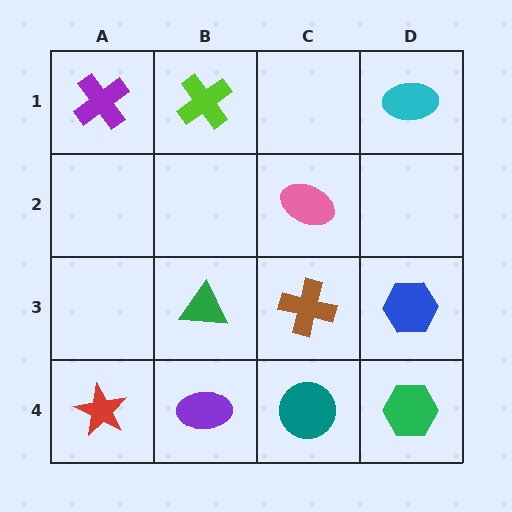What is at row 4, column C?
A teal circle.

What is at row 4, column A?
A red star.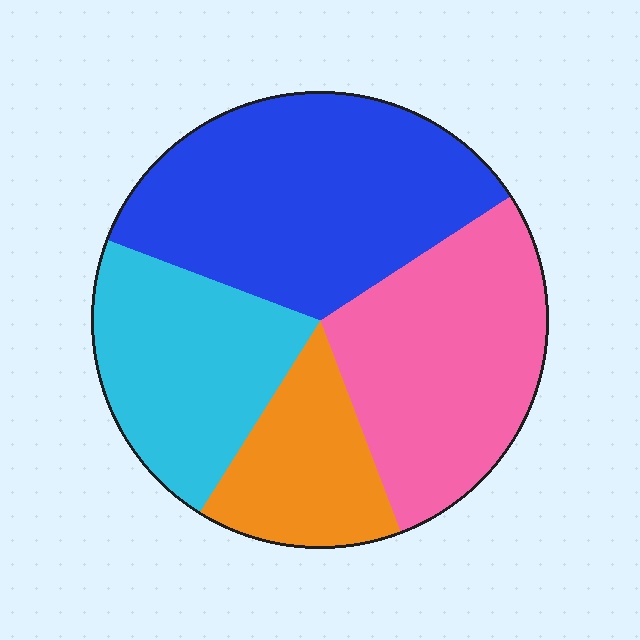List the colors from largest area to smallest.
From largest to smallest: blue, pink, cyan, orange.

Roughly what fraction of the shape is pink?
Pink takes up about one quarter (1/4) of the shape.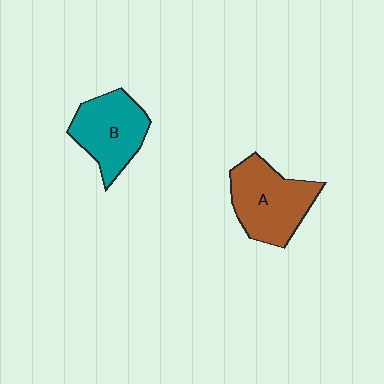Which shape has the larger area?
Shape A (brown).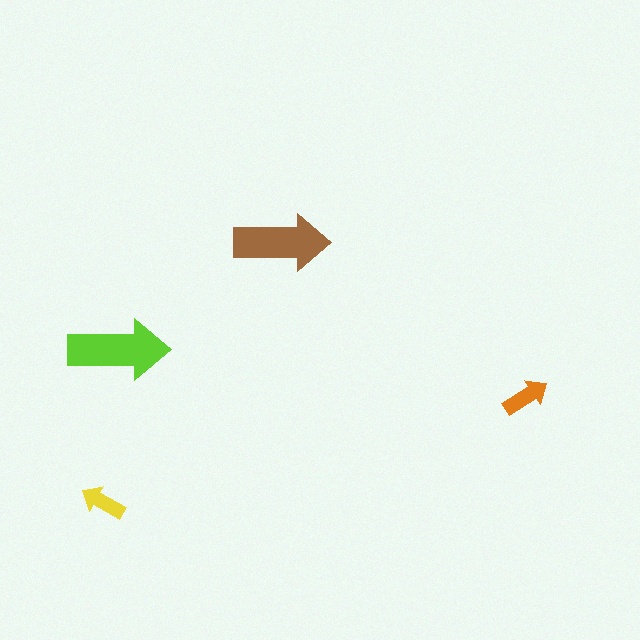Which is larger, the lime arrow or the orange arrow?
The lime one.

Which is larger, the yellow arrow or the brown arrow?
The brown one.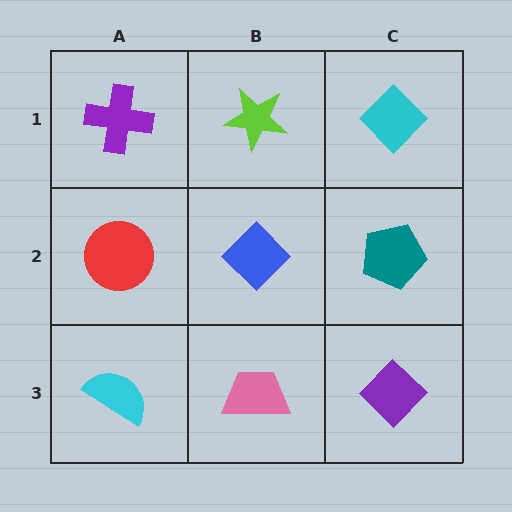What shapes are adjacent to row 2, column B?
A lime star (row 1, column B), a pink trapezoid (row 3, column B), a red circle (row 2, column A), a teal pentagon (row 2, column C).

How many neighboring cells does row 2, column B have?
4.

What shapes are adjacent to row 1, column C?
A teal pentagon (row 2, column C), a lime star (row 1, column B).